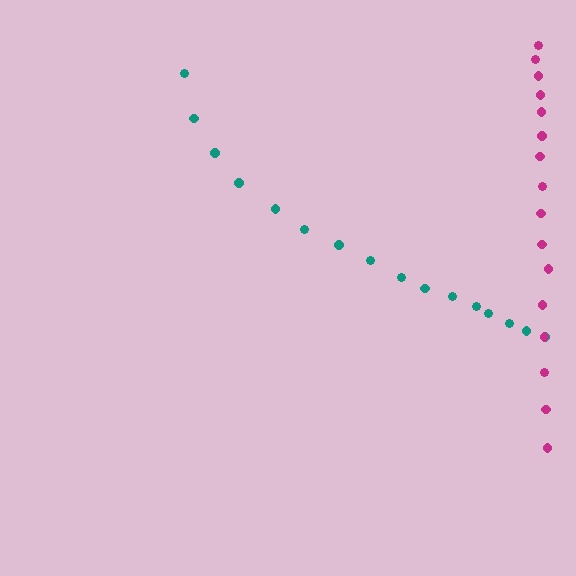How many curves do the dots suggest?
There are 2 distinct paths.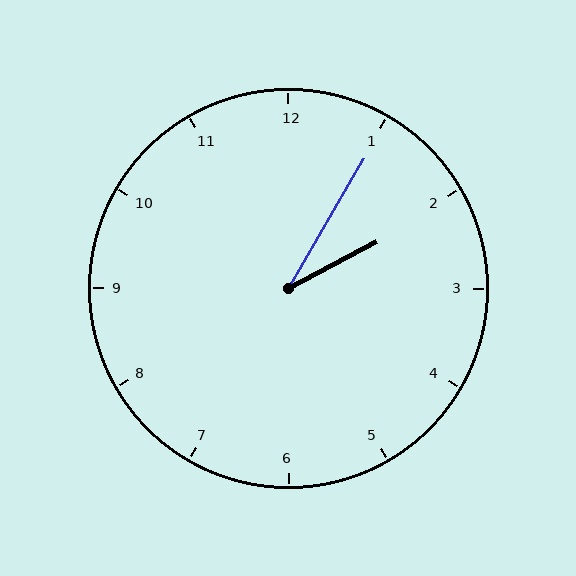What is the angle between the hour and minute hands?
Approximately 32 degrees.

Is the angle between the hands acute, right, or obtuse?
It is acute.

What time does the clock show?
2:05.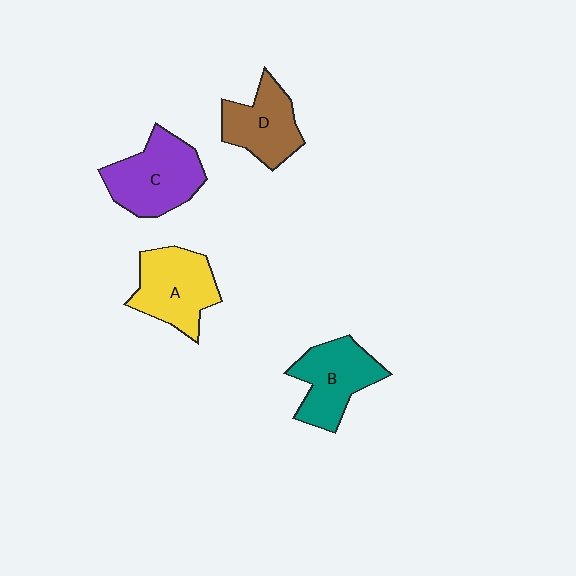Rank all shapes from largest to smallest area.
From largest to smallest: C (purple), A (yellow), B (teal), D (brown).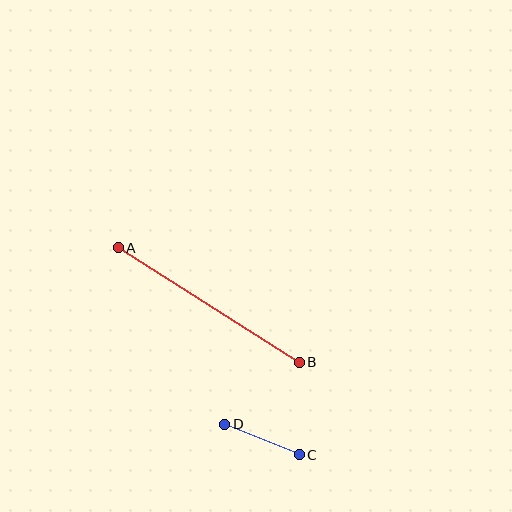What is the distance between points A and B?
The distance is approximately 214 pixels.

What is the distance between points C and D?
The distance is approximately 81 pixels.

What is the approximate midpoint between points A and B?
The midpoint is at approximately (209, 305) pixels.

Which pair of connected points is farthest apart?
Points A and B are farthest apart.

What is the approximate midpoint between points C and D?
The midpoint is at approximately (262, 440) pixels.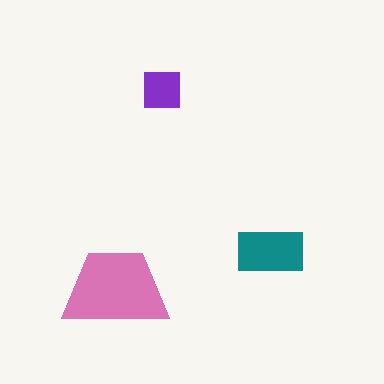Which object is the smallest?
The purple square.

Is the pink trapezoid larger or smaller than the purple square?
Larger.